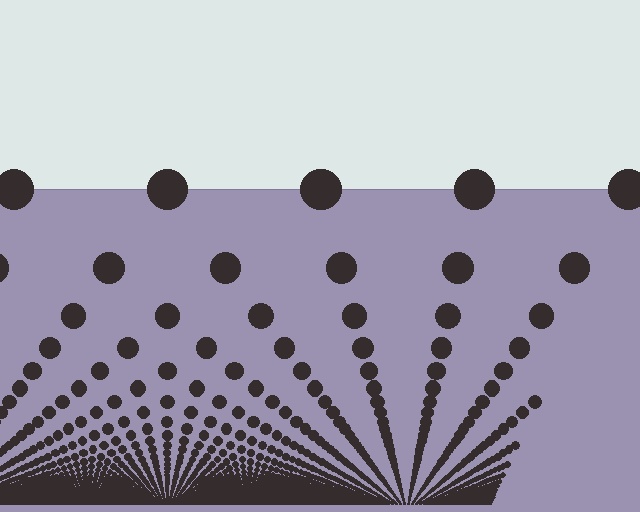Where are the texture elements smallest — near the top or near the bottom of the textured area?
Near the bottom.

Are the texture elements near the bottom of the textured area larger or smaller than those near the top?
Smaller. The gradient is inverted — elements near the bottom are smaller and denser.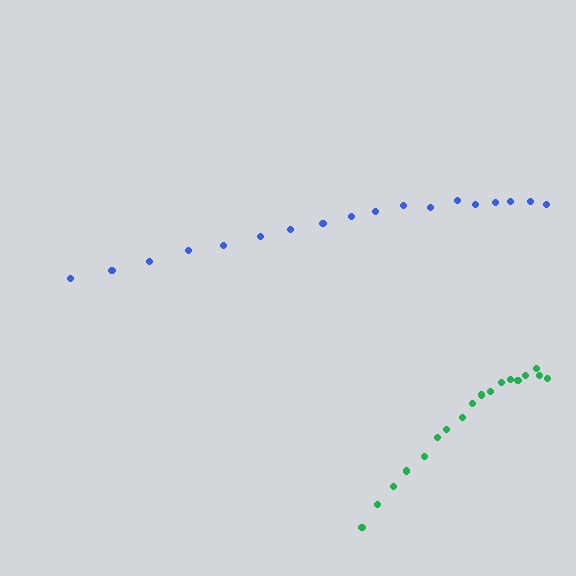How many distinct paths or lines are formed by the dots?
There are 2 distinct paths.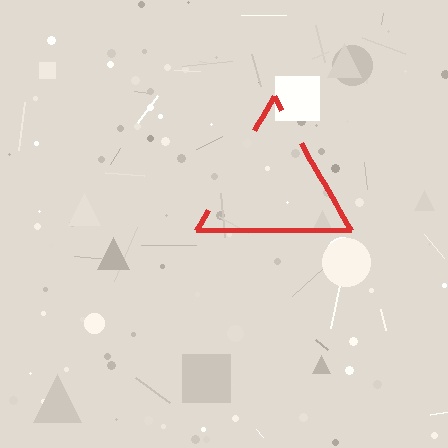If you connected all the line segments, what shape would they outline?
They would outline a triangle.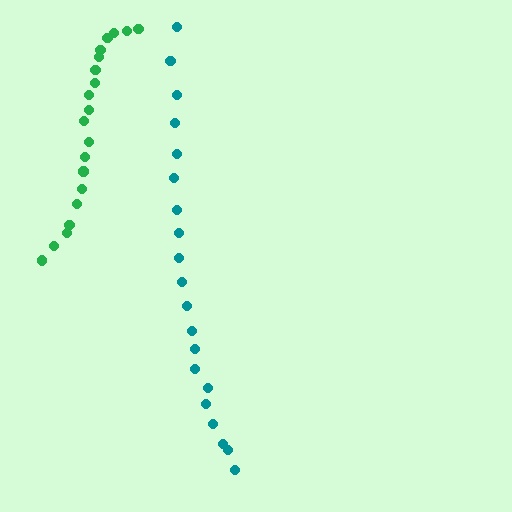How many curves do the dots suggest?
There are 2 distinct paths.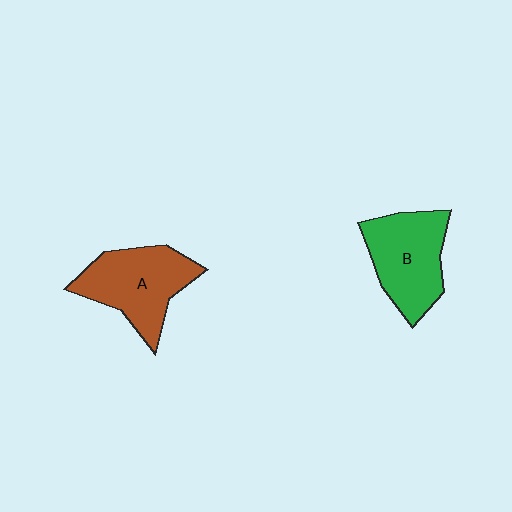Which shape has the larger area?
Shape A (brown).